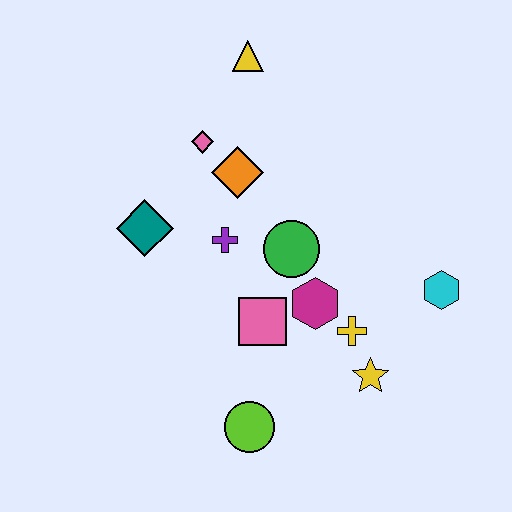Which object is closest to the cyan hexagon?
The yellow cross is closest to the cyan hexagon.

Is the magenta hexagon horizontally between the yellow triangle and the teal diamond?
No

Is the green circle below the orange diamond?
Yes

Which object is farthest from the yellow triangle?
The lime circle is farthest from the yellow triangle.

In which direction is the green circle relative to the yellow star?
The green circle is above the yellow star.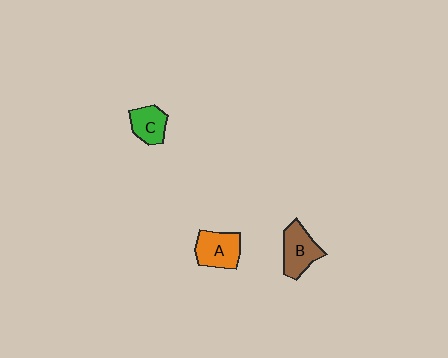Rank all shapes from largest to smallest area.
From largest to smallest: B (brown), A (orange), C (green).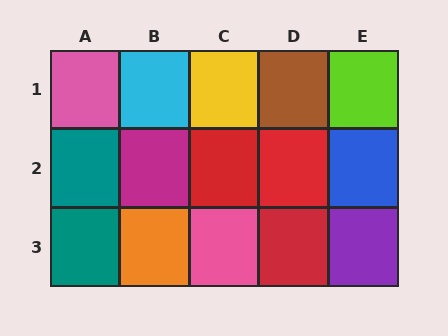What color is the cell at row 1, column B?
Cyan.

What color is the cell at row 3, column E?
Purple.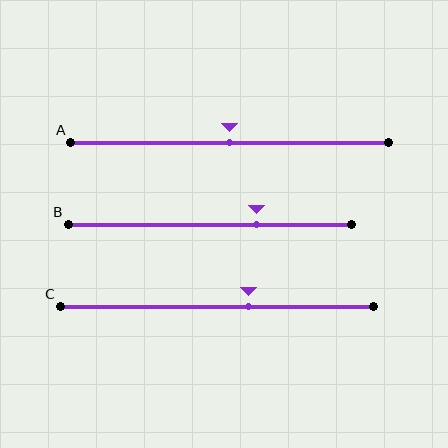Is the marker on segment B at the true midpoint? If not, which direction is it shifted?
No, the marker on segment B is shifted to the right by about 17% of the segment length.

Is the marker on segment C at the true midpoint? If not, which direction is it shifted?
No, the marker on segment C is shifted to the right by about 10% of the segment length.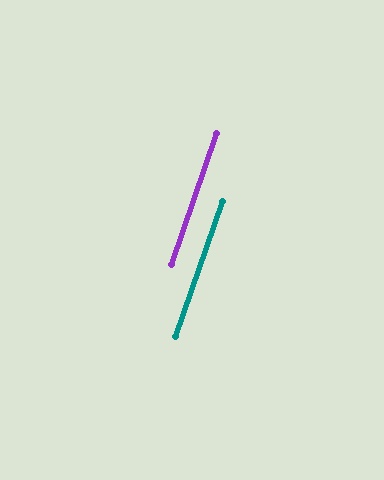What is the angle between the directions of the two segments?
Approximately 0 degrees.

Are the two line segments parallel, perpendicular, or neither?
Parallel — their directions differ by only 0.0°.